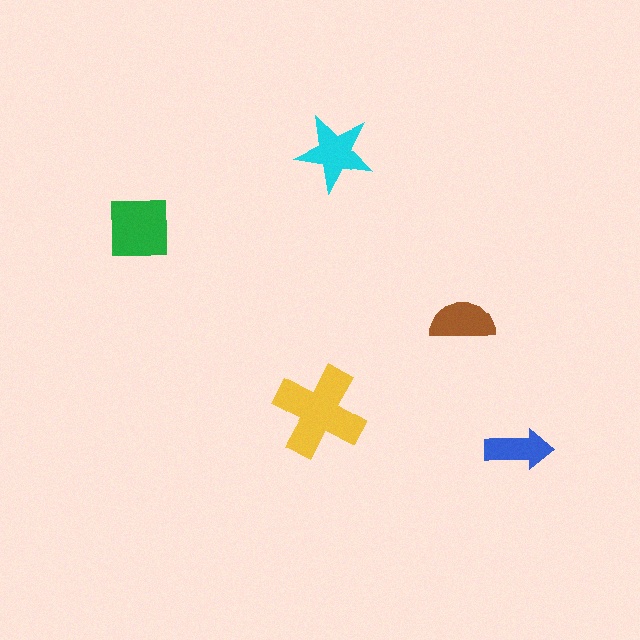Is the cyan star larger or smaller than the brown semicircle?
Larger.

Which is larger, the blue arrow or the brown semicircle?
The brown semicircle.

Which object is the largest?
The yellow cross.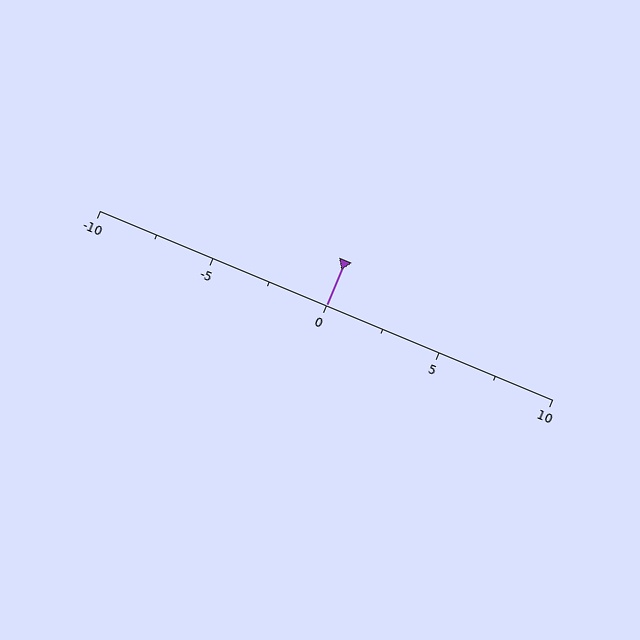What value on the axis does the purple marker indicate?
The marker indicates approximately 0.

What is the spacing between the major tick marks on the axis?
The major ticks are spaced 5 apart.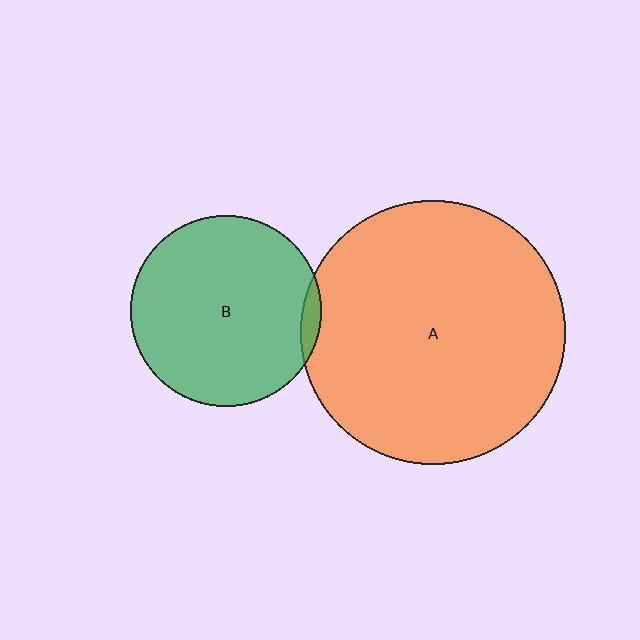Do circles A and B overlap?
Yes.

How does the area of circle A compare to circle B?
Approximately 1.9 times.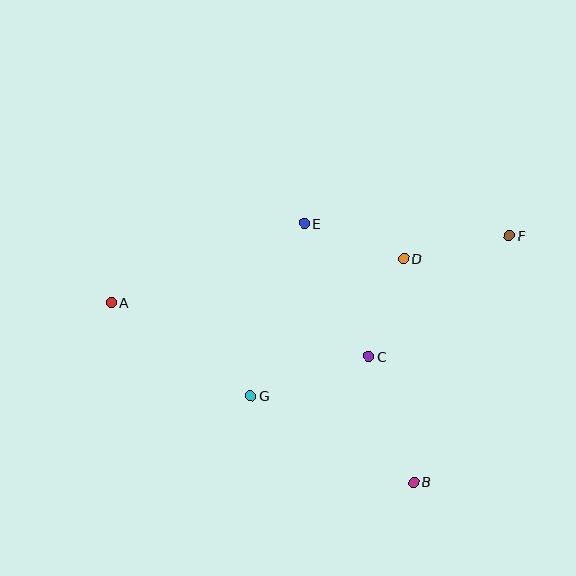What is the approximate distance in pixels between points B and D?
The distance between B and D is approximately 224 pixels.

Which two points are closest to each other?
Points C and D are closest to each other.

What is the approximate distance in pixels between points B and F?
The distance between B and F is approximately 265 pixels.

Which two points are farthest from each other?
Points A and F are farthest from each other.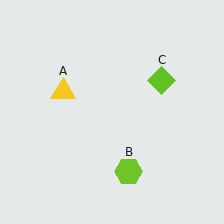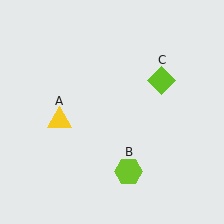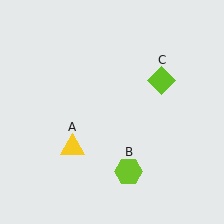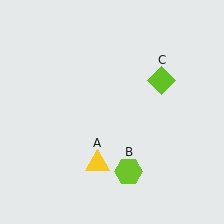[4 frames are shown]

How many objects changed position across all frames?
1 object changed position: yellow triangle (object A).